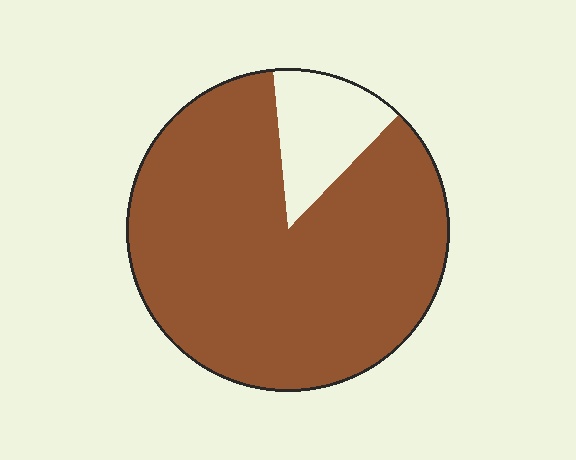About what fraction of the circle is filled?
About seven eighths (7/8).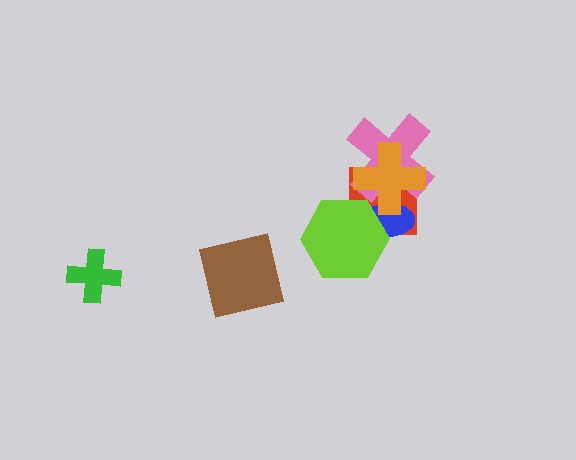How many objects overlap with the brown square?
0 objects overlap with the brown square.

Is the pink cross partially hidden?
Yes, it is partially covered by another shape.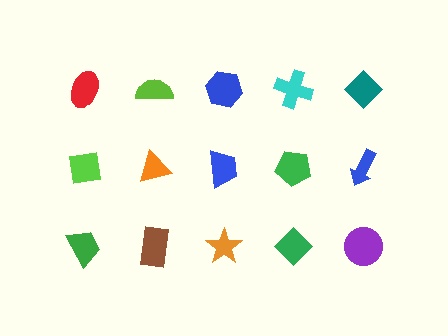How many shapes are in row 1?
5 shapes.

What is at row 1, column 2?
A lime semicircle.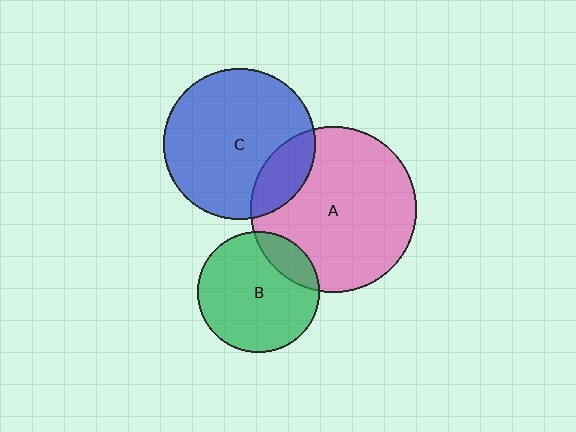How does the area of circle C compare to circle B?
Approximately 1.5 times.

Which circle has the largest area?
Circle A (pink).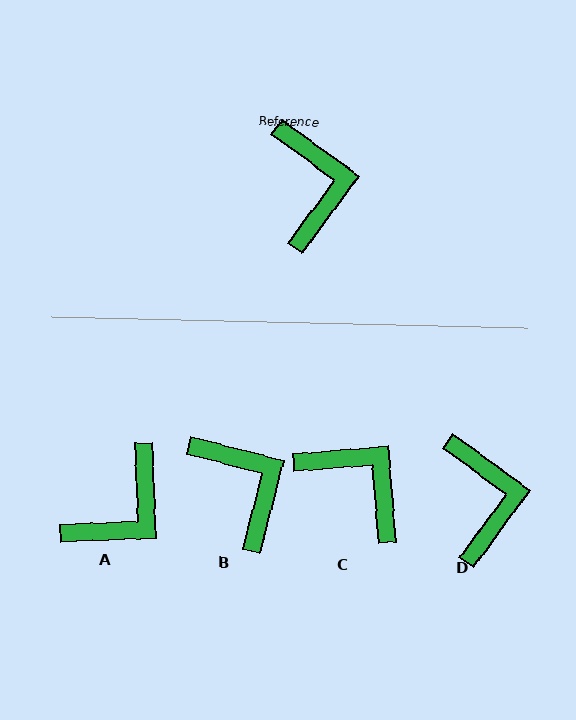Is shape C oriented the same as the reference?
No, it is off by about 41 degrees.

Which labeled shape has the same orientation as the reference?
D.